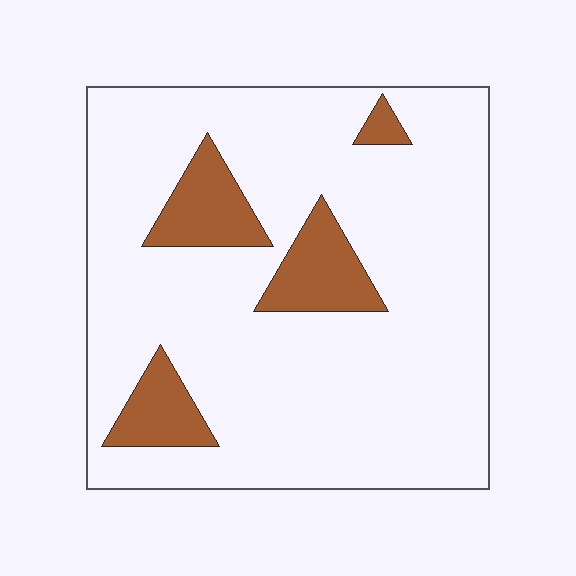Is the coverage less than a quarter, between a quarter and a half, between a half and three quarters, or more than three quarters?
Less than a quarter.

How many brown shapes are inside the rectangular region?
4.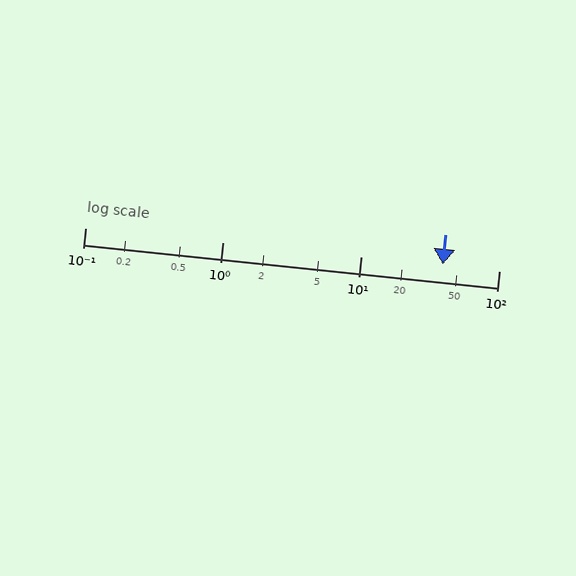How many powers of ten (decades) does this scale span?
The scale spans 3 decades, from 0.1 to 100.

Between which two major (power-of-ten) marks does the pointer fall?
The pointer is between 10 and 100.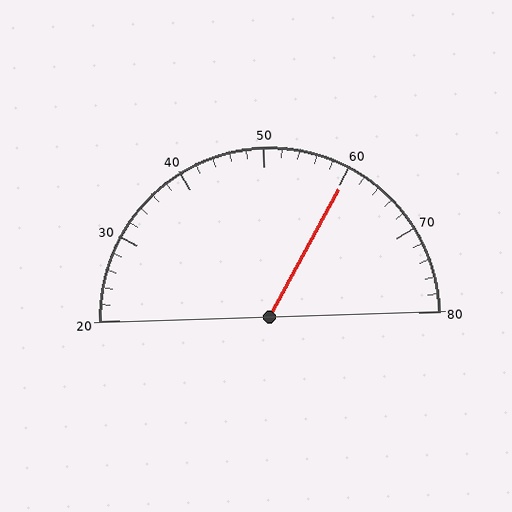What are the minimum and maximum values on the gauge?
The gauge ranges from 20 to 80.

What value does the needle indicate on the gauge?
The needle indicates approximately 60.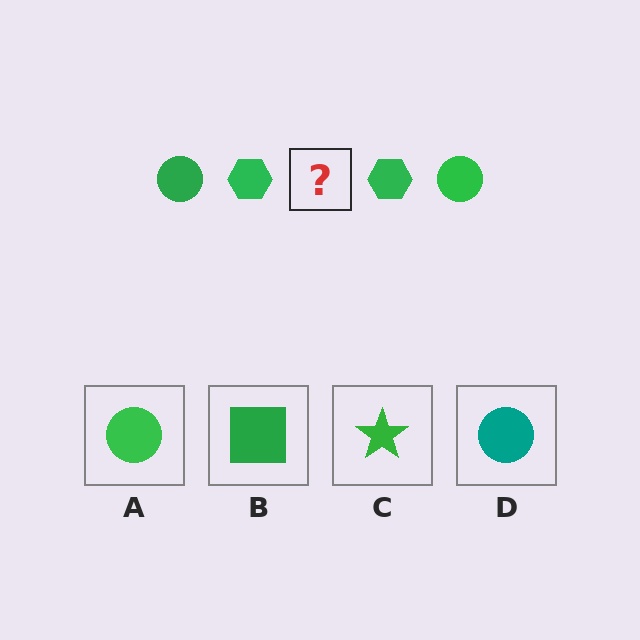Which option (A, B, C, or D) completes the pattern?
A.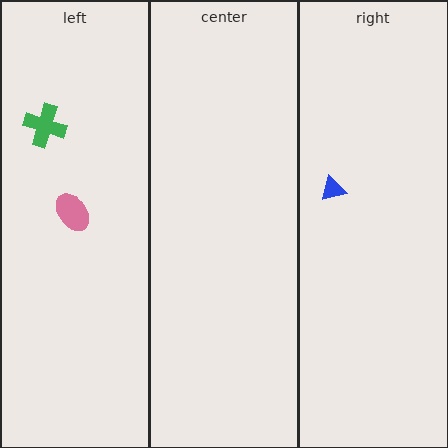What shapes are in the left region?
The pink ellipse, the green cross.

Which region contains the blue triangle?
The right region.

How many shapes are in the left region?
2.